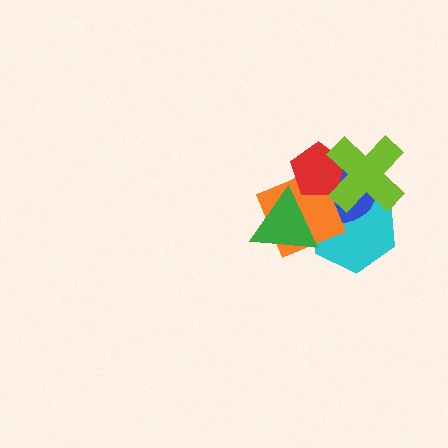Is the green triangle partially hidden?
No, no other shape covers it.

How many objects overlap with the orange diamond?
5 objects overlap with the orange diamond.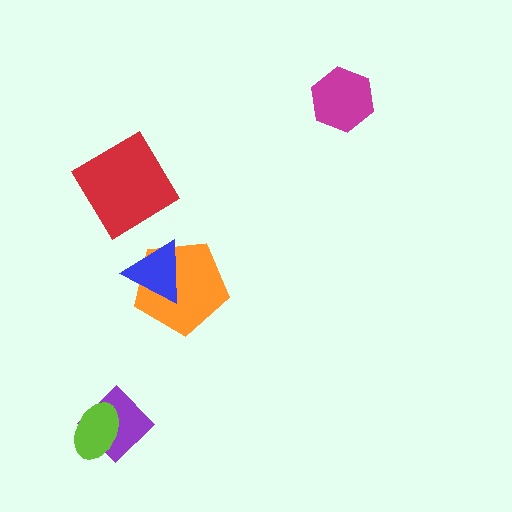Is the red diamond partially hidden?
No, no other shape covers it.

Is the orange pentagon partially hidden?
Yes, it is partially covered by another shape.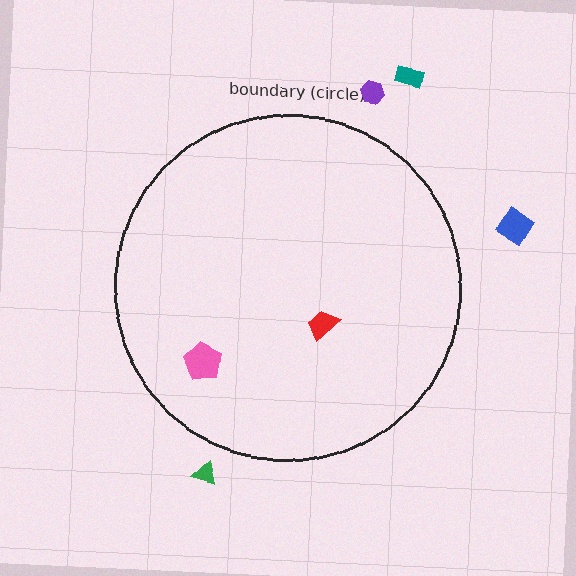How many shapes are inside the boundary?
2 inside, 4 outside.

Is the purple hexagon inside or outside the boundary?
Outside.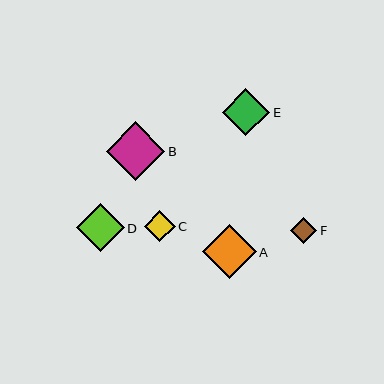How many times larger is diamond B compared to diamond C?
Diamond B is approximately 1.9 times the size of diamond C.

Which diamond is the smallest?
Diamond F is the smallest with a size of approximately 26 pixels.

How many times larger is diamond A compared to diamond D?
Diamond A is approximately 1.1 times the size of diamond D.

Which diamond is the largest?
Diamond B is the largest with a size of approximately 58 pixels.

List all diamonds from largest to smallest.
From largest to smallest: B, A, D, E, C, F.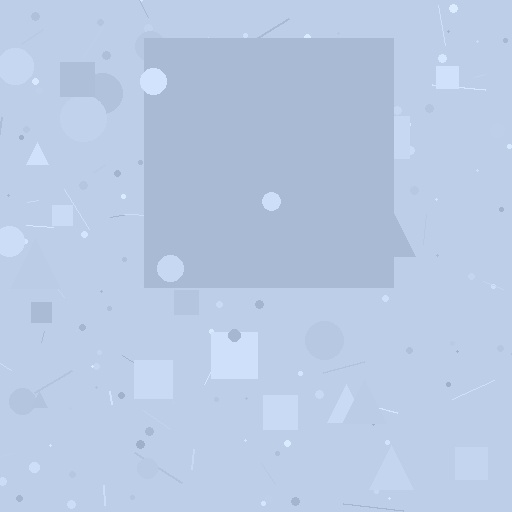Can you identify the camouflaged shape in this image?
The camouflaged shape is a square.